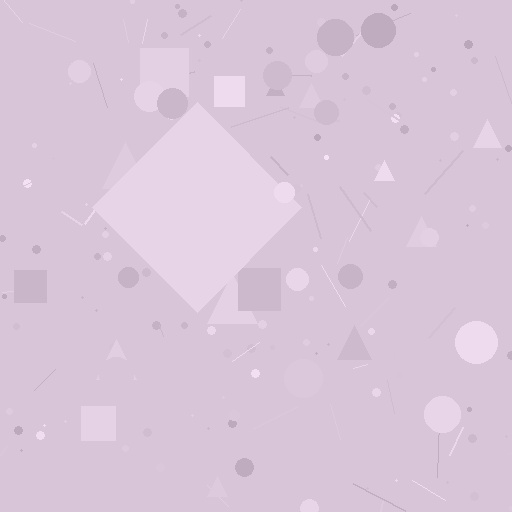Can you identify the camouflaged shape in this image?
The camouflaged shape is a diamond.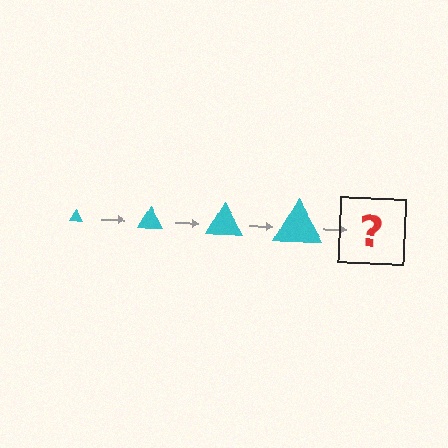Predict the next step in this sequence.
The next step is a cyan triangle, larger than the previous one.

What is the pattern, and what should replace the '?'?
The pattern is that the triangle gets progressively larger each step. The '?' should be a cyan triangle, larger than the previous one.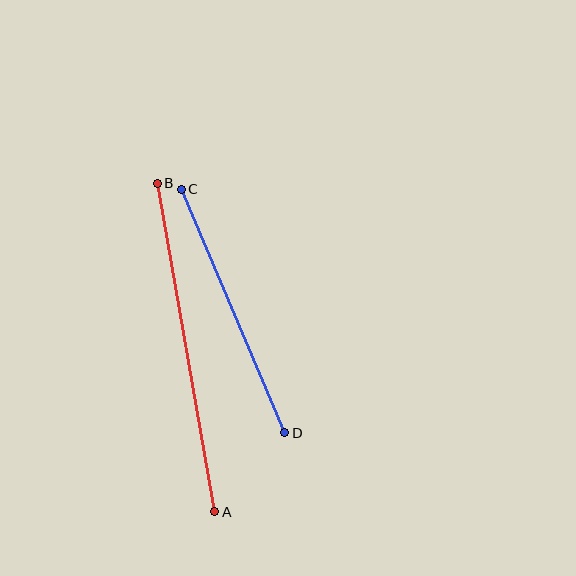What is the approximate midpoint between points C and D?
The midpoint is at approximately (233, 311) pixels.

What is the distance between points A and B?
The distance is approximately 333 pixels.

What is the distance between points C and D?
The distance is approximately 264 pixels.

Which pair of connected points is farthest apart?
Points A and B are farthest apart.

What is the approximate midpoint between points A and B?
The midpoint is at approximately (186, 347) pixels.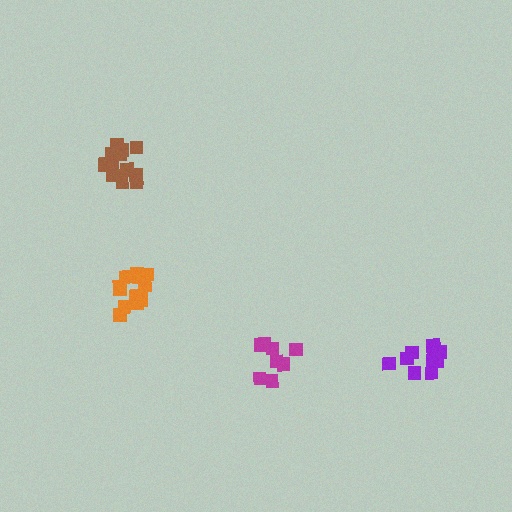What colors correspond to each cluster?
The clusters are colored: magenta, orange, purple, brown.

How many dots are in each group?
Group 1: 8 dots, Group 2: 14 dots, Group 3: 10 dots, Group 4: 14 dots (46 total).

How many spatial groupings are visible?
There are 4 spatial groupings.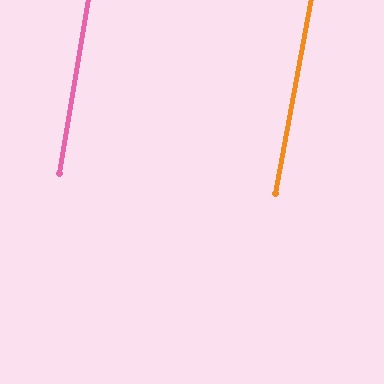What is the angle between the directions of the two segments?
Approximately 1 degree.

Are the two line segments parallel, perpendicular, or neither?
Parallel — their directions differ by only 1.0°.